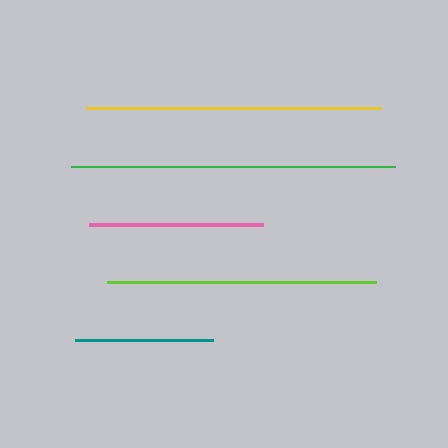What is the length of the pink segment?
The pink segment is approximately 174 pixels long.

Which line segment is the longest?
The green line is the longest at approximately 324 pixels.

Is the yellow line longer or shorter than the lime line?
The yellow line is longer than the lime line.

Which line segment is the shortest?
The teal line is the shortest at approximately 138 pixels.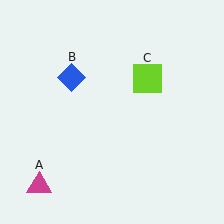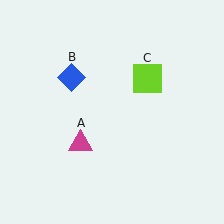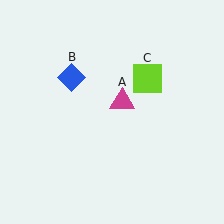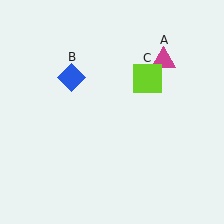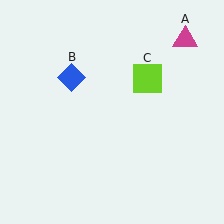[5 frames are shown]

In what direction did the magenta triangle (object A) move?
The magenta triangle (object A) moved up and to the right.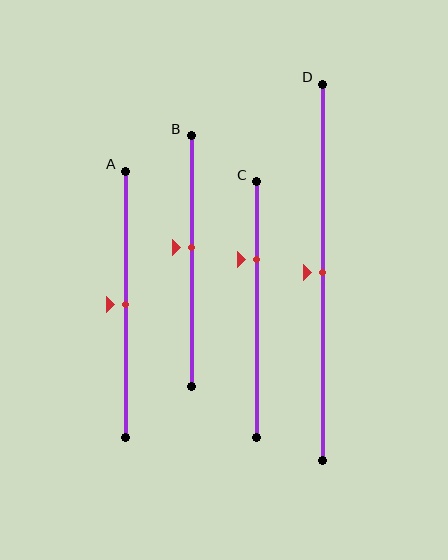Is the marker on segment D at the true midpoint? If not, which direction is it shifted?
Yes, the marker on segment D is at the true midpoint.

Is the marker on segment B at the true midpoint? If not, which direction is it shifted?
No, the marker on segment B is shifted upward by about 5% of the segment length.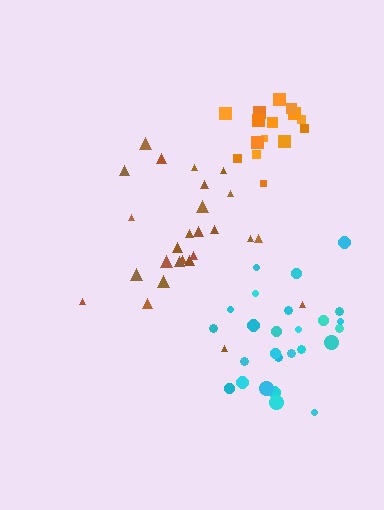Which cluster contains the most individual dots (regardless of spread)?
Cyan (26).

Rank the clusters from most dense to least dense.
orange, cyan, brown.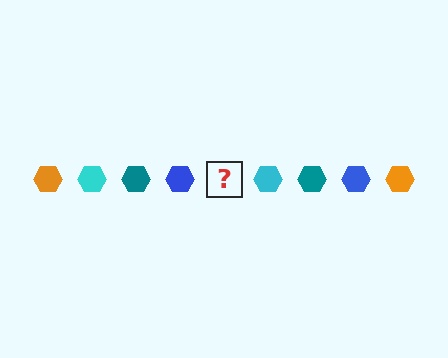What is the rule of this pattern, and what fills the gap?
The rule is that the pattern cycles through orange, cyan, teal, blue hexagons. The gap should be filled with an orange hexagon.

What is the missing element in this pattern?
The missing element is an orange hexagon.